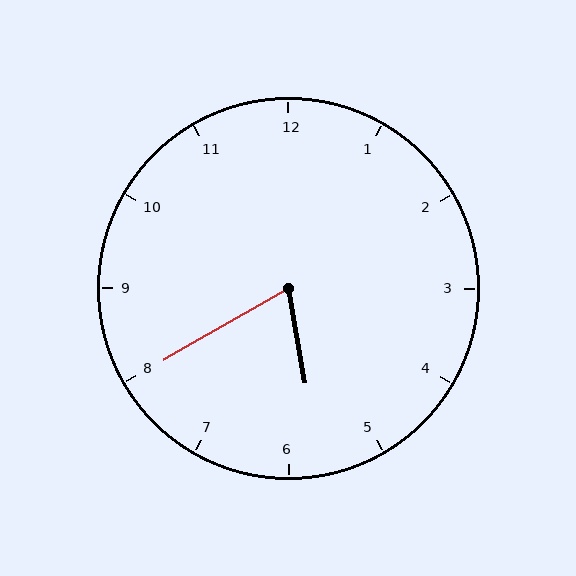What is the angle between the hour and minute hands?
Approximately 70 degrees.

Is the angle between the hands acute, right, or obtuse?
It is acute.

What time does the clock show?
5:40.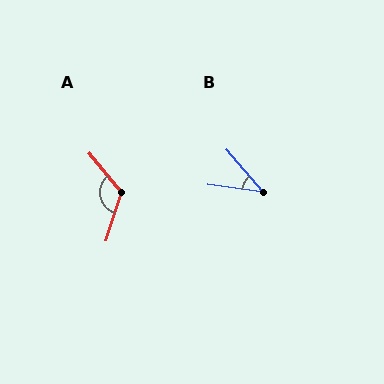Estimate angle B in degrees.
Approximately 42 degrees.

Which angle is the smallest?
B, at approximately 42 degrees.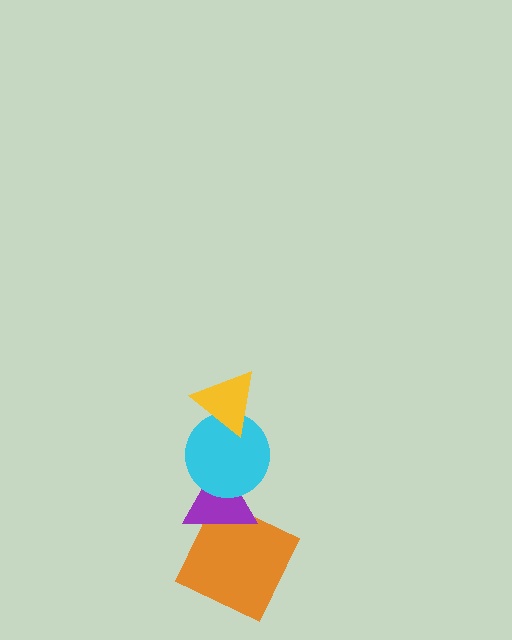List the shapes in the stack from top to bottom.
From top to bottom: the yellow triangle, the cyan circle, the purple triangle, the orange square.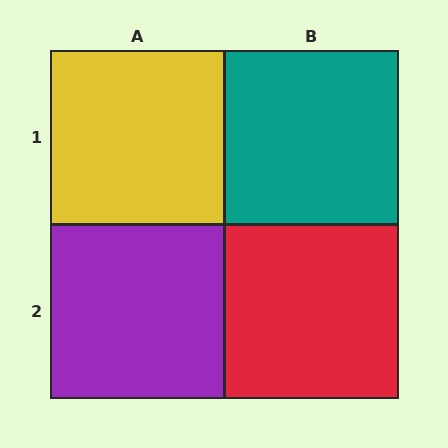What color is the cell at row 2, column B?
Red.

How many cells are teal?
1 cell is teal.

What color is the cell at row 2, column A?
Purple.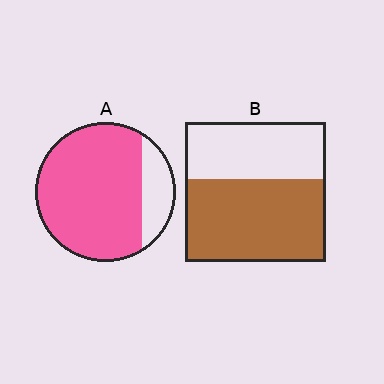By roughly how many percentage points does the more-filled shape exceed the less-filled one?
By roughly 20 percentage points (A over B).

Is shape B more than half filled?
Yes.